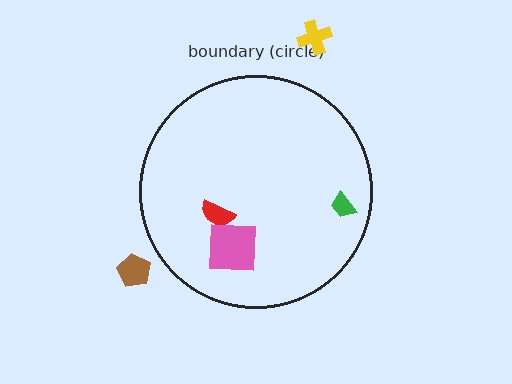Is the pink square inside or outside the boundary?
Inside.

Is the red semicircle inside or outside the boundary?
Inside.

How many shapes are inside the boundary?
3 inside, 2 outside.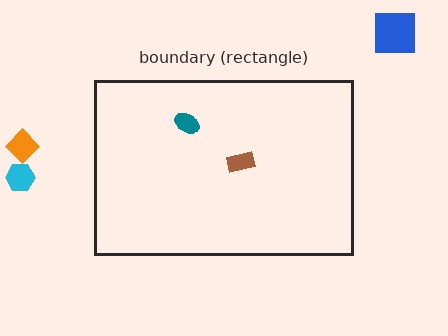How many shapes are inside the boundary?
2 inside, 3 outside.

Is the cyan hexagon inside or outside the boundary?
Outside.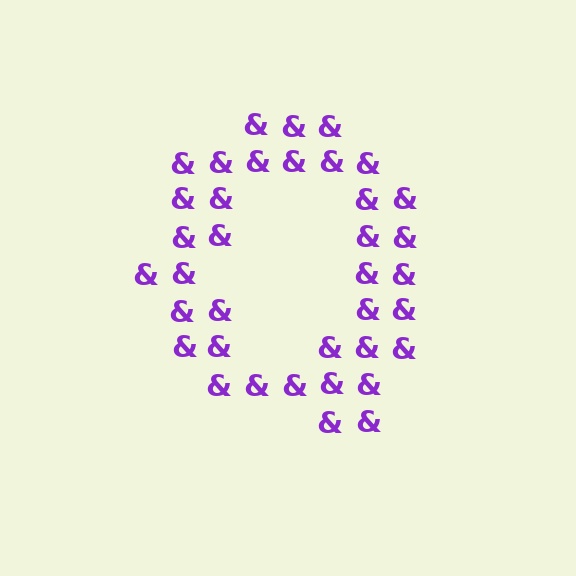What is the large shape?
The large shape is the letter Q.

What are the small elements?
The small elements are ampersands.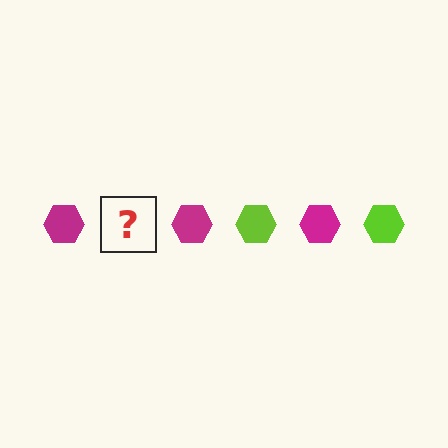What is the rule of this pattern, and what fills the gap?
The rule is that the pattern cycles through magenta, lime hexagons. The gap should be filled with a lime hexagon.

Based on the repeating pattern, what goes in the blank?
The blank should be a lime hexagon.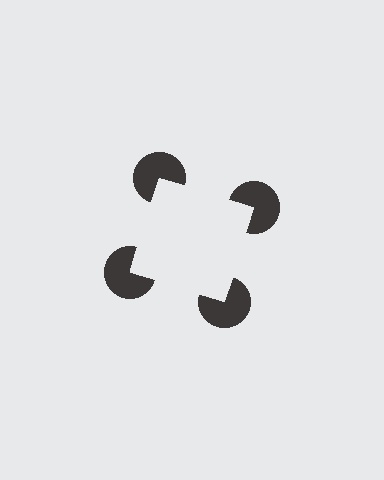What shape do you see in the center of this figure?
An illusory square — its edges are inferred from the aligned wedge cuts in the pac-man discs, not physically drawn.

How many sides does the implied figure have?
4 sides.